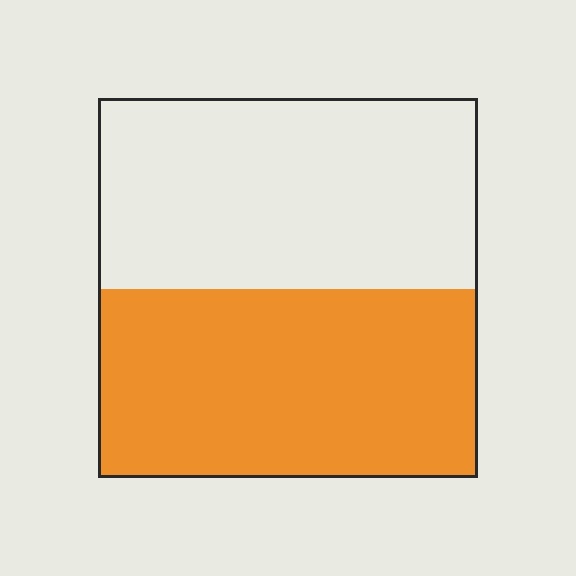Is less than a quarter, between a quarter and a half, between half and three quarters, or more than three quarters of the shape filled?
Between a quarter and a half.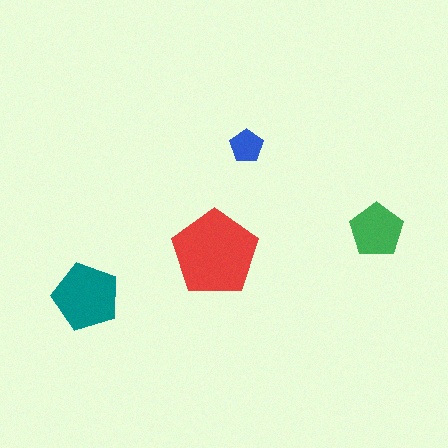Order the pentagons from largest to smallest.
the red one, the teal one, the green one, the blue one.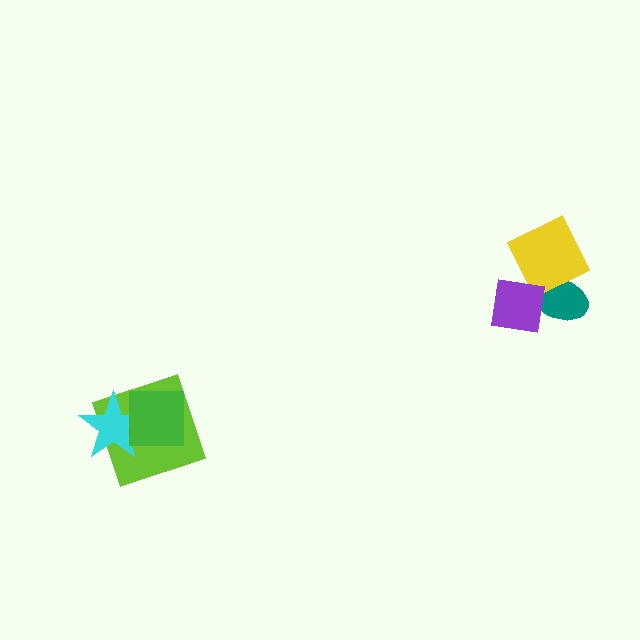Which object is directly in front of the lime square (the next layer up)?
The cyan star is directly in front of the lime square.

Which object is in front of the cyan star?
The green square is in front of the cyan star.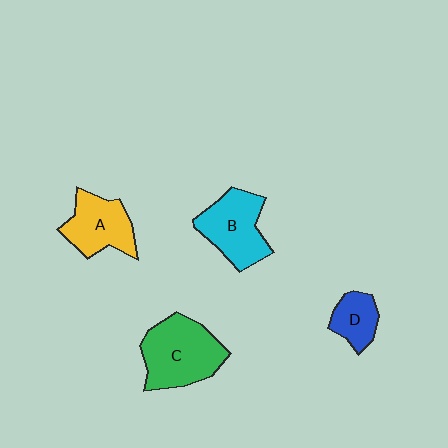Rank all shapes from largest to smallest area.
From largest to smallest: C (green), B (cyan), A (yellow), D (blue).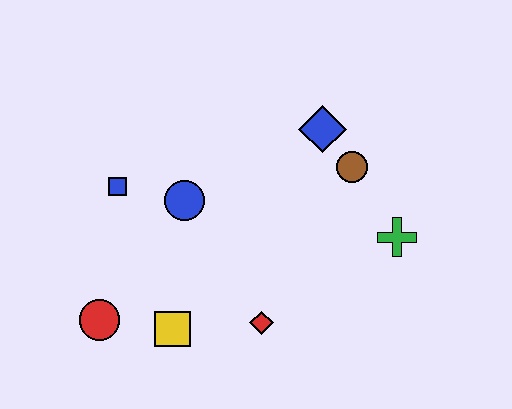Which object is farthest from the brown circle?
The red circle is farthest from the brown circle.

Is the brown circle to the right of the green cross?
No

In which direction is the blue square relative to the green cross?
The blue square is to the left of the green cross.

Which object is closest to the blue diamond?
The brown circle is closest to the blue diamond.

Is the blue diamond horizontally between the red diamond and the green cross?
Yes